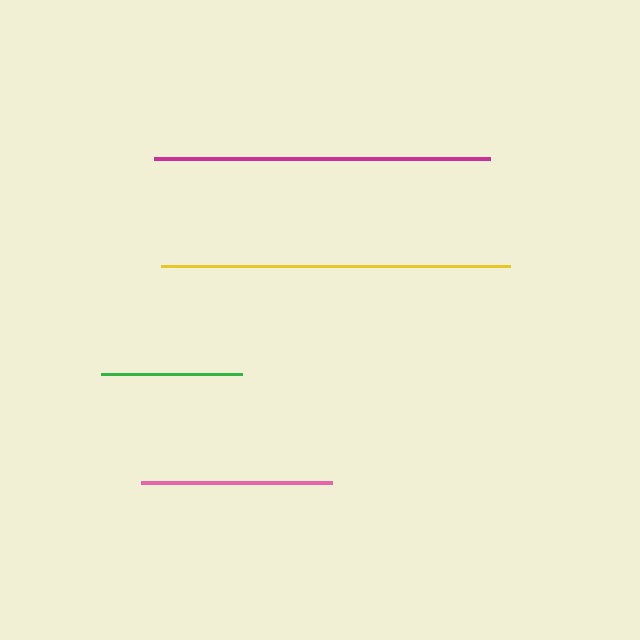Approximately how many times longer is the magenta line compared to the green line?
The magenta line is approximately 2.4 times the length of the green line.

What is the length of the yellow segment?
The yellow segment is approximately 348 pixels long.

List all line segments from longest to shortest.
From longest to shortest: yellow, magenta, pink, green.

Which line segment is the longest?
The yellow line is the longest at approximately 348 pixels.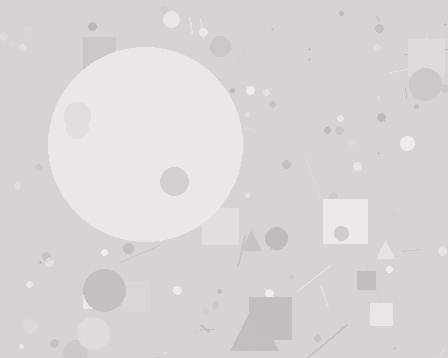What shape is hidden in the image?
A circle is hidden in the image.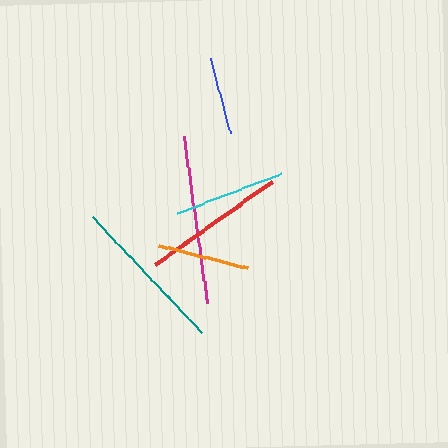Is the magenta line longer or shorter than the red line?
The magenta line is longer than the red line.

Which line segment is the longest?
The magenta line is the longest at approximately 170 pixels.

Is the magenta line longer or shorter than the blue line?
The magenta line is longer than the blue line.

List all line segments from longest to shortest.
From longest to shortest: magenta, teal, red, cyan, orange, blue.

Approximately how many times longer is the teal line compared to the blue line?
The teal line is approximately 2.1 times the length of the blue line.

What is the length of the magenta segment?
The magenta segment is approximately 170 pixels long.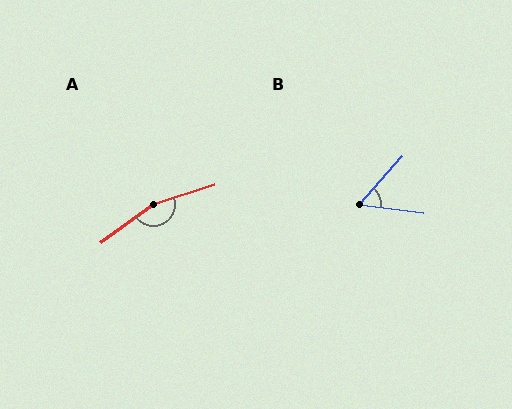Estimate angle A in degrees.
Approximately 161 degrees.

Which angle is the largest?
A, at approximately 161 degrees.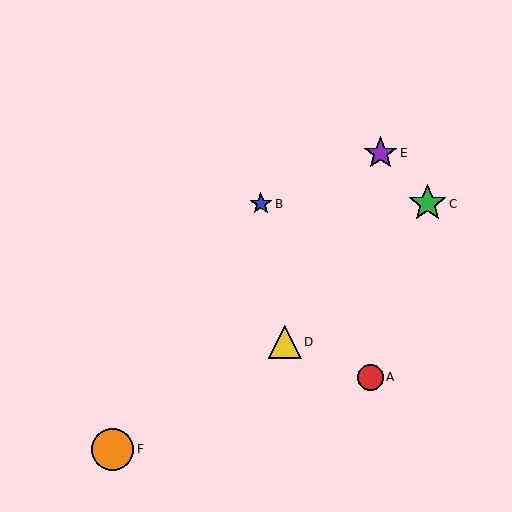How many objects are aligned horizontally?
2 objects (B, C) are aligned horizontally.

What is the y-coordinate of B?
Object B is at y≈204.